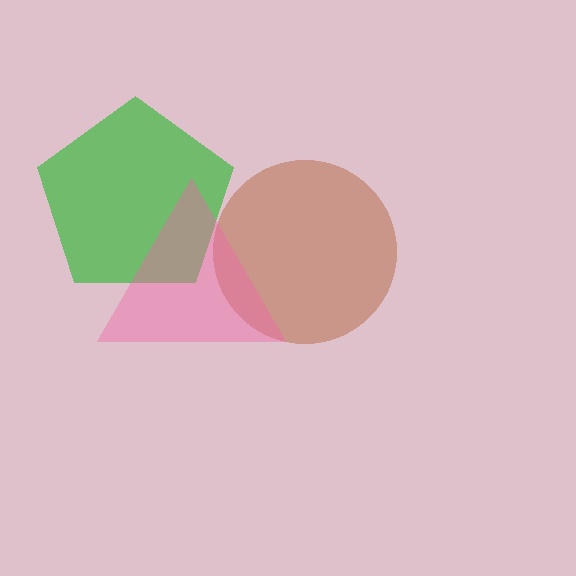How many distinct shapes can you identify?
There are 3 distinct shapes: a brown circle, a green pentagon, a pink triangle.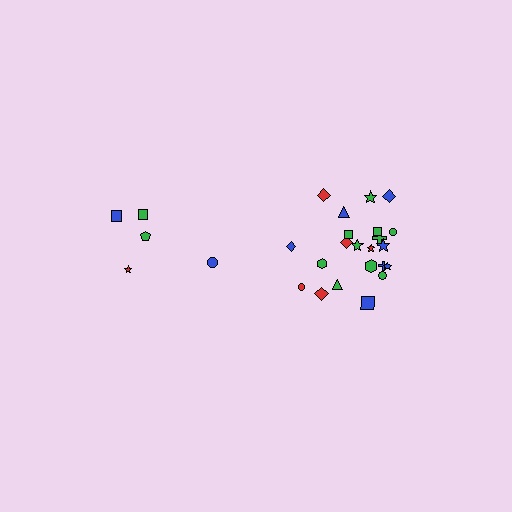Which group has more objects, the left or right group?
The right group.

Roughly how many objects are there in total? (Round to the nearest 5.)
Roughly 25 objects in total.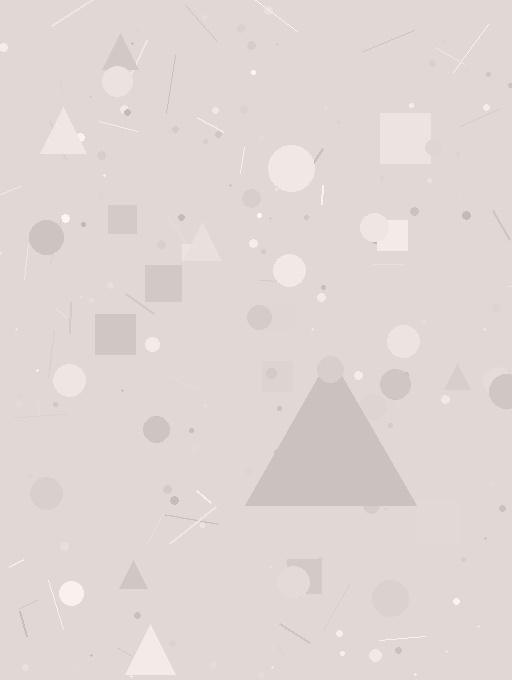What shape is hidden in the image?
A triangle is hidden in the image.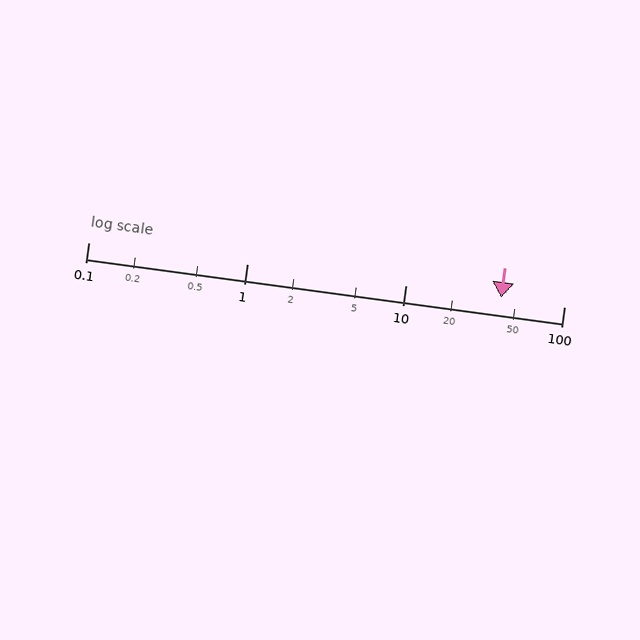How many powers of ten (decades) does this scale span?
The scale spans 3 decades, from 0.1 to 100.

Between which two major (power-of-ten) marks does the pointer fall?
The pointer is between 10 and 100.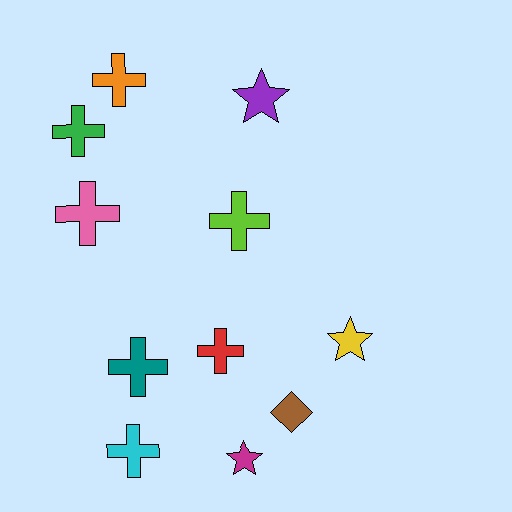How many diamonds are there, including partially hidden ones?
There is 1 diamond.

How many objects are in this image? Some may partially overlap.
There are 11 objects.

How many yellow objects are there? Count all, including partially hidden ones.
There is 1 yellow object.